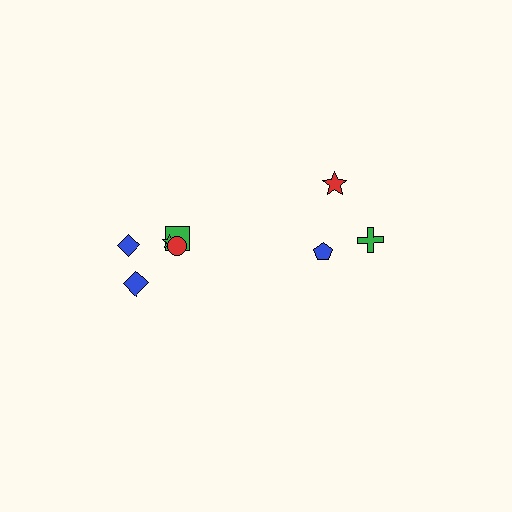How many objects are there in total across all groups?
There are 8 objects.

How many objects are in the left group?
There are 5 objects.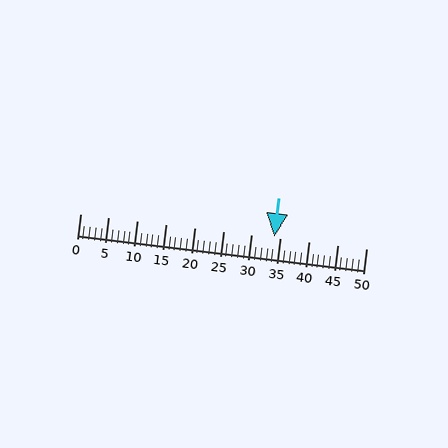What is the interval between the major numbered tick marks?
The major tick marks are spaced 5 units apart.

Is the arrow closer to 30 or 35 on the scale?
The arrow is closer to 35.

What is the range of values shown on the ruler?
The ruler shows values from 0 to 50.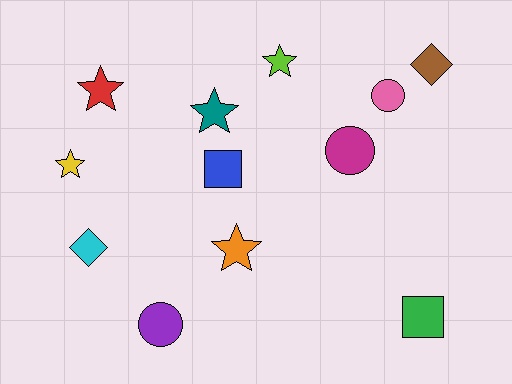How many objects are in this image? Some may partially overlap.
There are 12 objects.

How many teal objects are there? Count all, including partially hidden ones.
There is 1 teal object.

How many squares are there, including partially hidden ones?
There are 2 squares.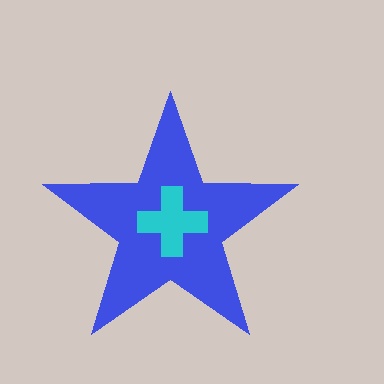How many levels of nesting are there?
2.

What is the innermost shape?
The cyan cross.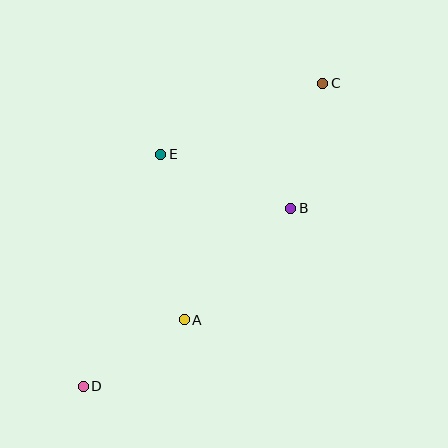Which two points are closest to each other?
Points A and D are closest to each other.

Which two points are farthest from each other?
Points C and D are farthest from each other.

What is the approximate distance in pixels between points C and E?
The distance between C and E is approximately 177 pixels.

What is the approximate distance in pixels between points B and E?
The distance between B and E is approximately 141 pixels.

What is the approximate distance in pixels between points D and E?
The distance between D and E is approximately 245 pixels.